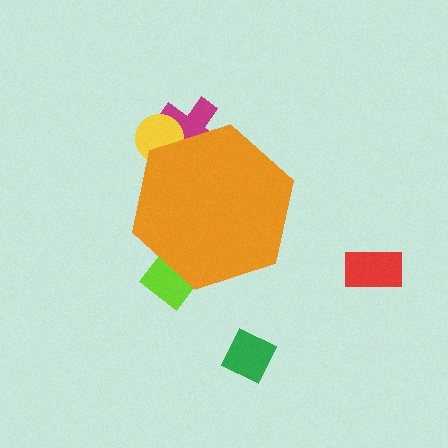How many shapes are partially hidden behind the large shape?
3 shapes are partially hidden.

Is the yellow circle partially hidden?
Yes, the yellow circle is partially hidden behind the orange hexagon.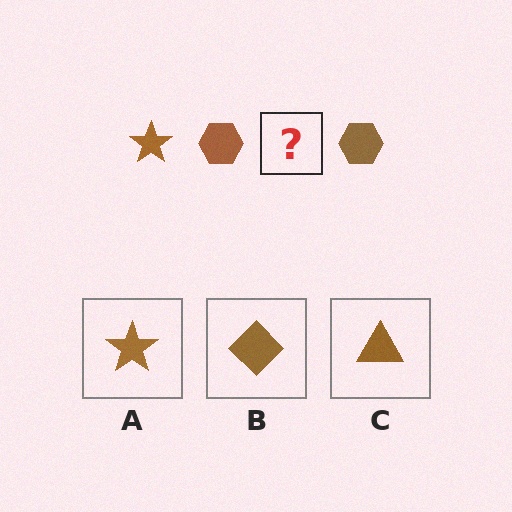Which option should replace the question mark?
Option A.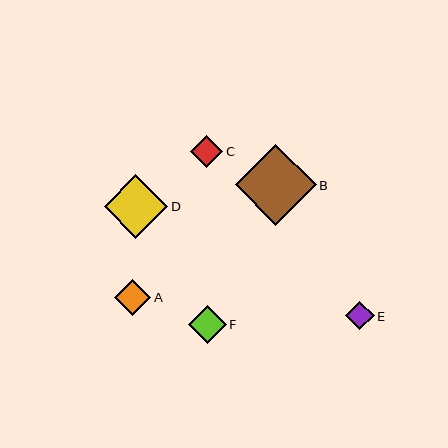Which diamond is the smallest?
Diamond E is the smallest with a size of approximately 28 pixels.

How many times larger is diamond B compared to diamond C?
Diamond B is approximately 2.5 times the size of diamond C.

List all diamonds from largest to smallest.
From largest to smallest: B, D, F, A, C, E.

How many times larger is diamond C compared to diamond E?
Diamond C is approximately 1.1 times the size of diamond E.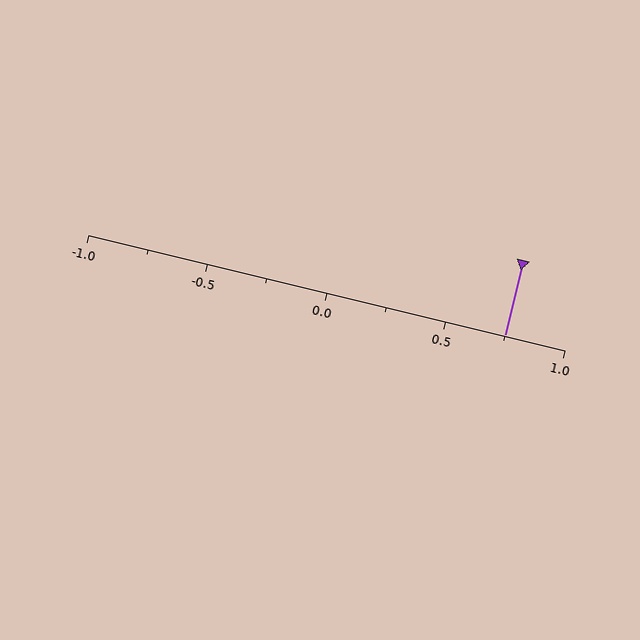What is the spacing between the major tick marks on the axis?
The major ticks are spaced 0.5 apart.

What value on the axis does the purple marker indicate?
The marker indicates approximately 0.75.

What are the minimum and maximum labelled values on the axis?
The axis runs from -1.0 to 1.0.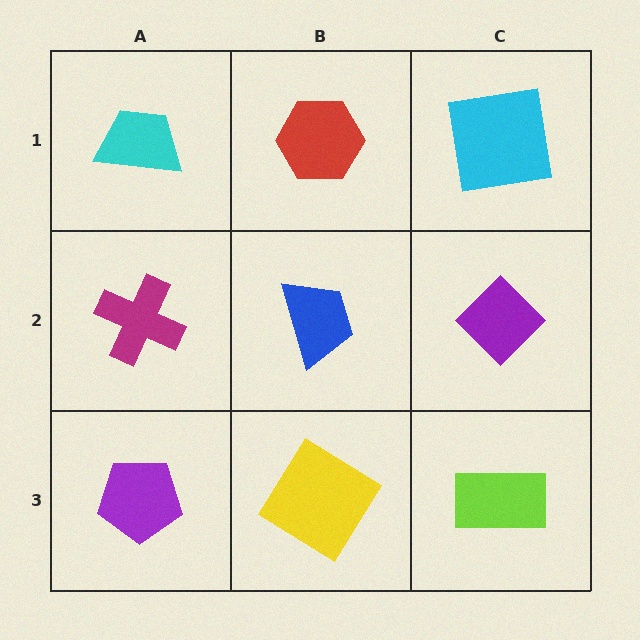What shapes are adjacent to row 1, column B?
A blue trapezoid (row 2, column B), a cyan trapezoid (row 1, column A), a cyan square (row 1, column C).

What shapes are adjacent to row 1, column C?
A purple diamond (row 2, column C), a red hexagon (row 1, column B).